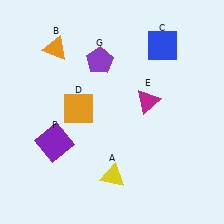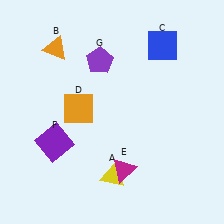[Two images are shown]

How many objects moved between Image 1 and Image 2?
1 object moved between the two images.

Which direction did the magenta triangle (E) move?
The magenta triangle (E) moved down.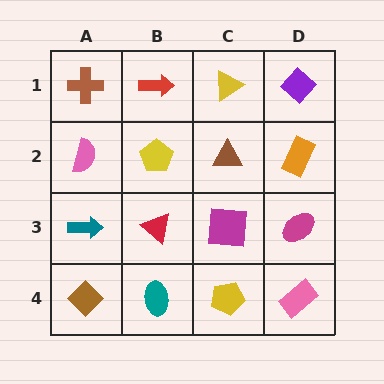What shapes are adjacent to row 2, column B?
A red arrow (row 1, column B), a red triangle (row 3, column B), a pink semicircle (row 2, column A), a brown triangle (row 2, column C).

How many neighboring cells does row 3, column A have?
3.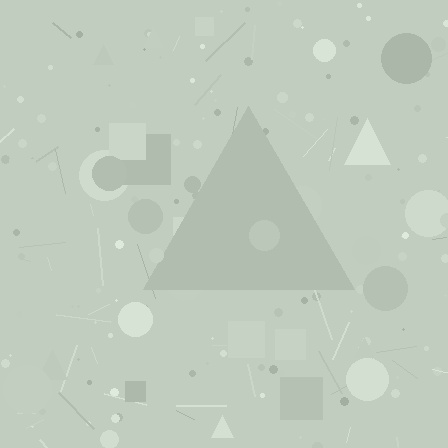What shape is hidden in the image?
A triangle is hidden in the image.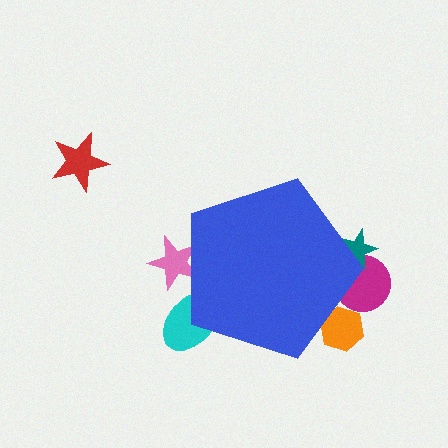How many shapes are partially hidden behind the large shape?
5 shapes are partially hidden.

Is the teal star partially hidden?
Yes, the teal star is partially hidden behind the blue pentagon.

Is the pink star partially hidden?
Yes, the pink star is partially hidden behind the blue pentagon.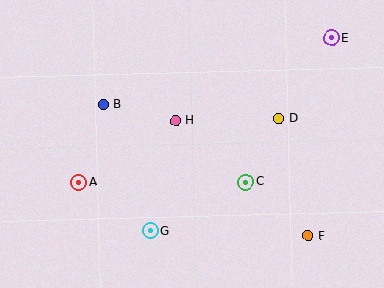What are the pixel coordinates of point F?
Point F is at (308, 236).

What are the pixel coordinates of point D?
Point D is at (279, 119).